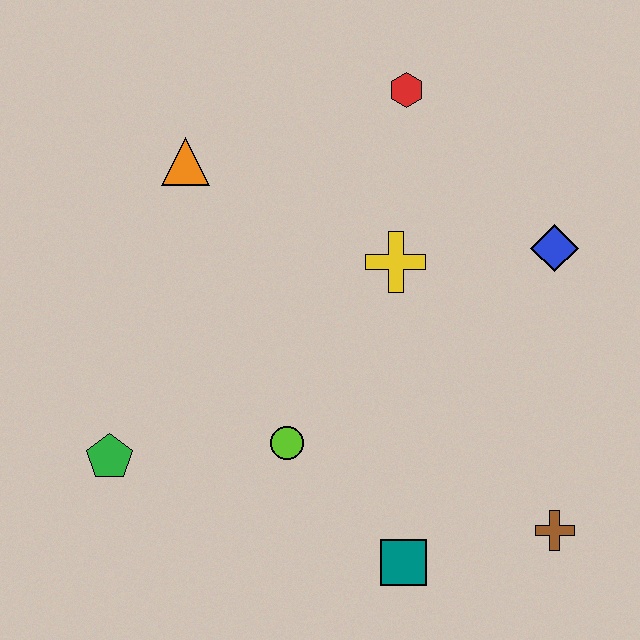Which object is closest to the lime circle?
The teal square is closest to the lime circle.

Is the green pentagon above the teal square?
Yes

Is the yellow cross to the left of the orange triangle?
No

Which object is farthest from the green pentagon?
The blue diamond is farthest from the green pentagon.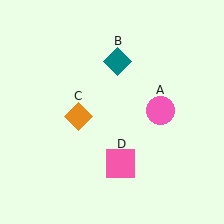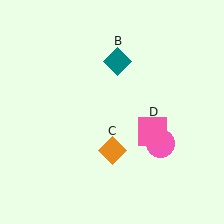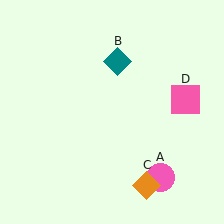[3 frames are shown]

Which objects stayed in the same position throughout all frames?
Teal diamond (object B) remained stationary.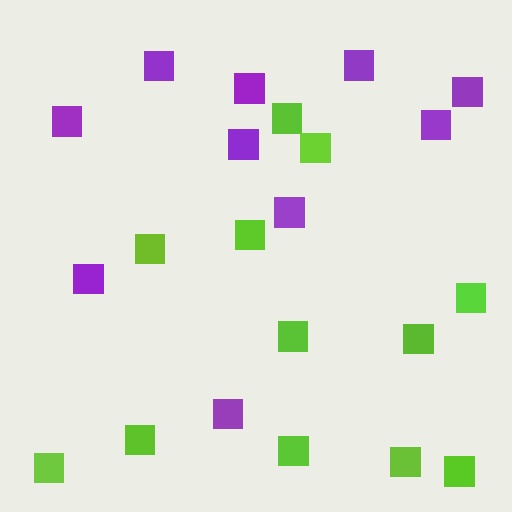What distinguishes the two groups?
There are 2 groups: one group of purple squares (10) and one group of lime squares (12).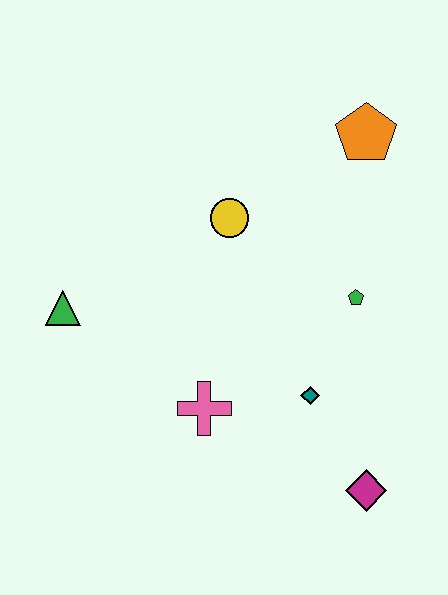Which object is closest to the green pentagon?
The teal diamond is closest to the green pentagon.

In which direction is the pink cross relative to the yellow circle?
The pink cross is below the yellow circle.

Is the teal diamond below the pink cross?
No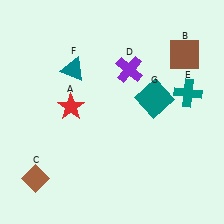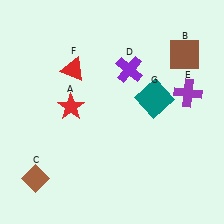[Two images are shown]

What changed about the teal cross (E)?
In Image 1, E is teal. In Image 2, it changed to purple.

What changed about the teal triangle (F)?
In Image 1, F is teal. In Image 2, it changed to red.